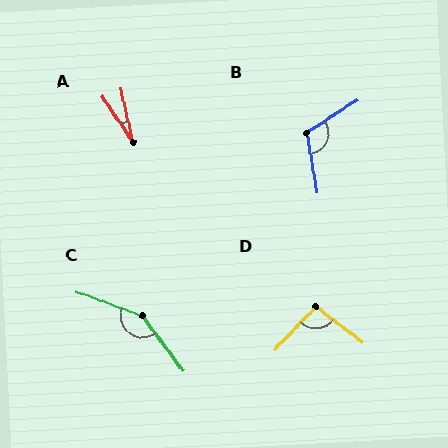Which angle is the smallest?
A, at approximately 22 degrees.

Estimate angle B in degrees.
Approximately 114 degrees.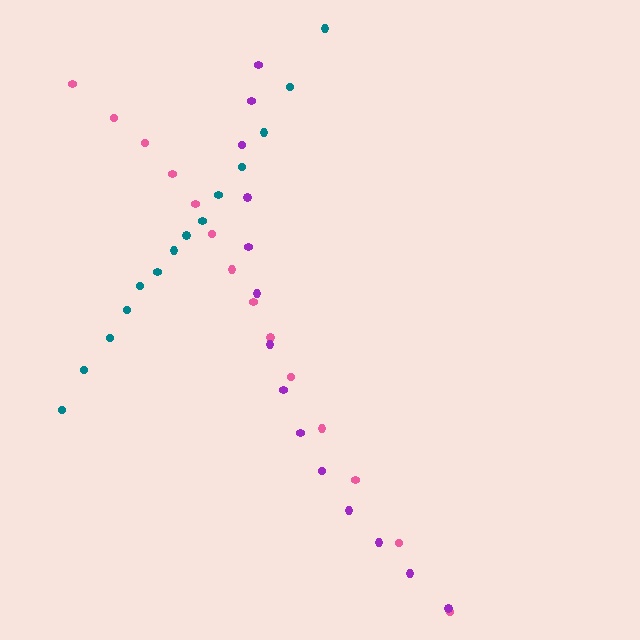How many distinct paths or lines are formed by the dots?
There are 3 distinct paths.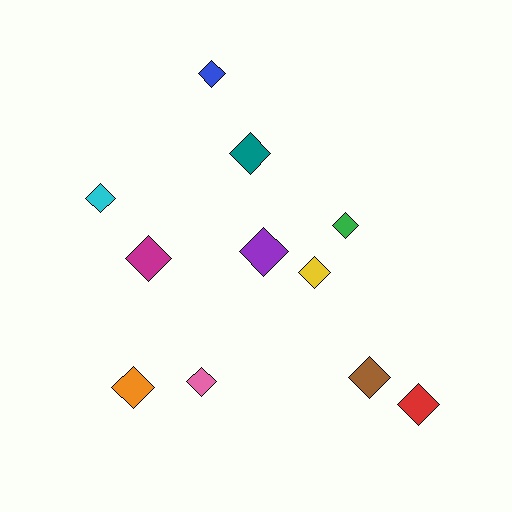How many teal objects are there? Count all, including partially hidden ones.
There is 1 teal object.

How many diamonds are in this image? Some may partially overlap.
There are 11 diamonds.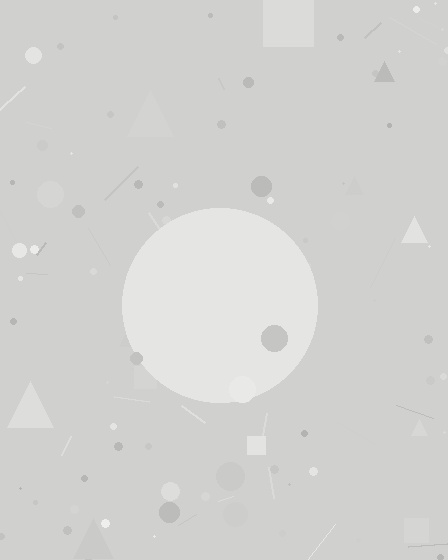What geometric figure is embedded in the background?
A circle is embedded in the background.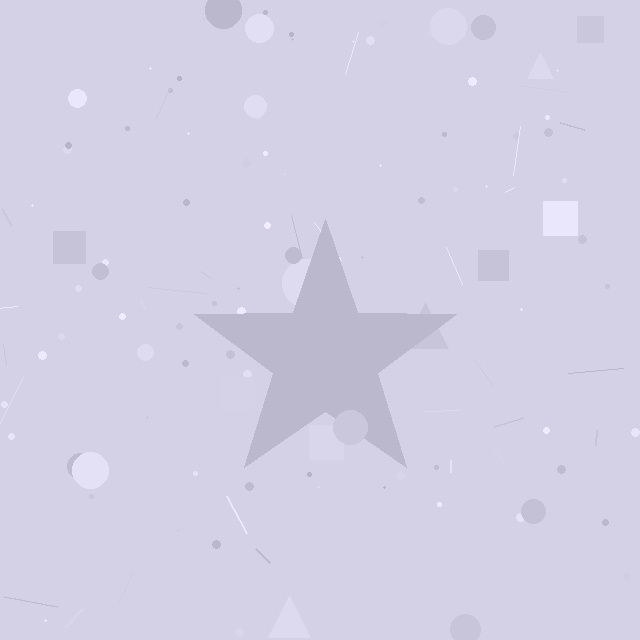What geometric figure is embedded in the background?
A star is embedded in the background.